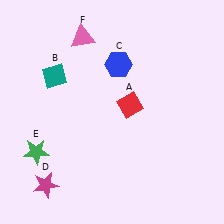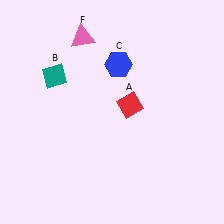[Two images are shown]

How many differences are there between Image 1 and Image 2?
There are 2 differences between the two images.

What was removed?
The magenta star (D), the green star (E) were removed in Image 2.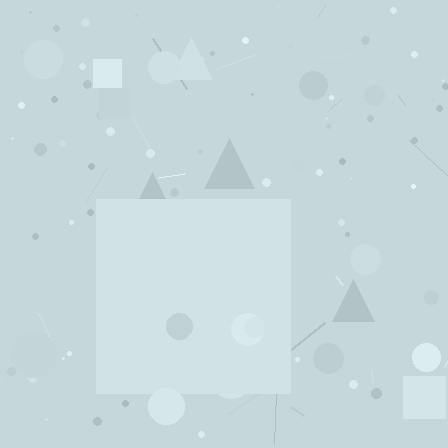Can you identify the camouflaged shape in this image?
The camouflaged shape is a square.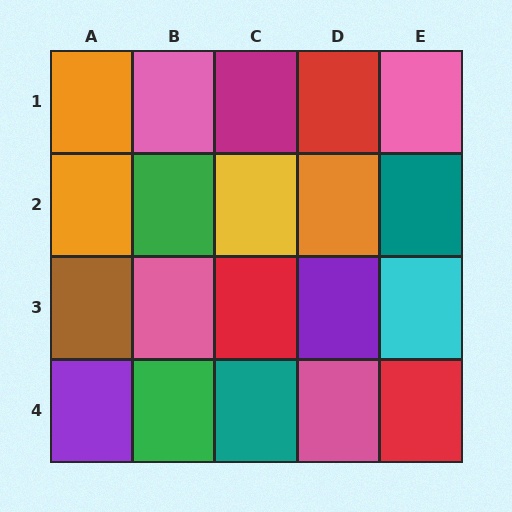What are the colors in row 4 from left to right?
Purple, green, teal, pink, red.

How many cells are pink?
4 cells are pink.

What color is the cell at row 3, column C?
Red.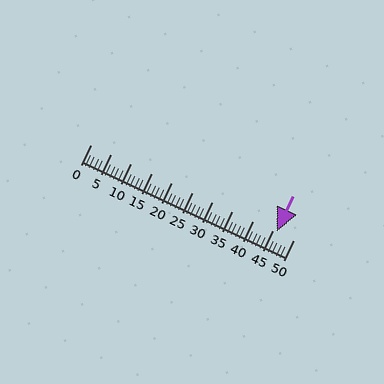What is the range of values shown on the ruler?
The ruler shows values from 0 to 50.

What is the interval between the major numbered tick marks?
The major tick marks are spaced 5 units apart.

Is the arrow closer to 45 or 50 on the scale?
The arrow is closer to 45.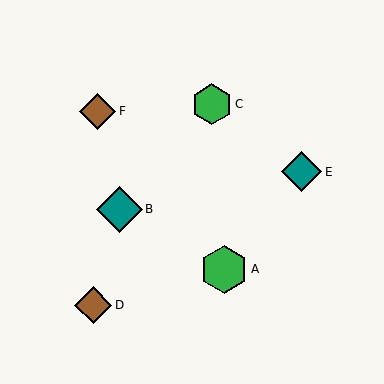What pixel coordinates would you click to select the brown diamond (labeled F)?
Click at (98, 111) to select the brown diamond F.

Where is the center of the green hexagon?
The center of the green hexagon is at (224, 269).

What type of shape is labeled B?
Shape B is a teal diamond.